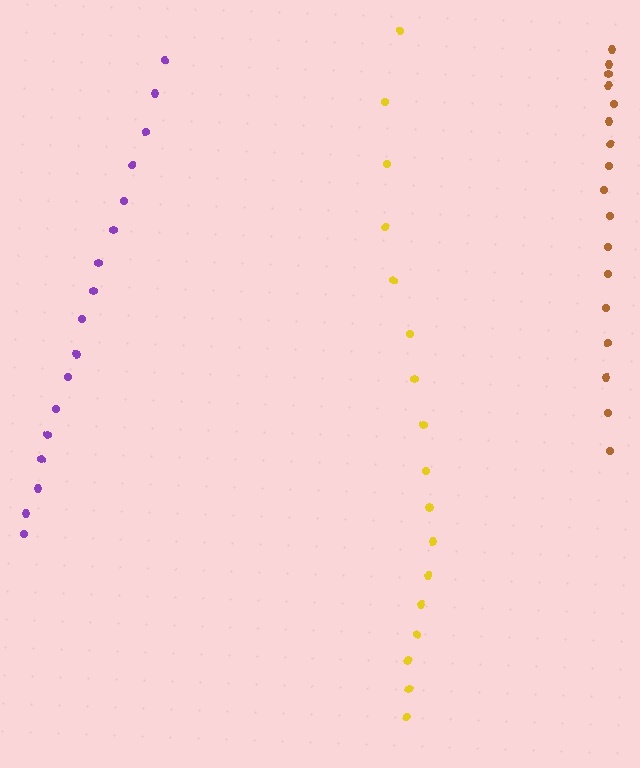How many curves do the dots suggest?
There are 3 distinct paths.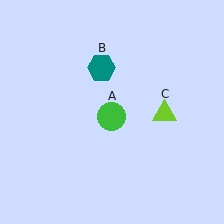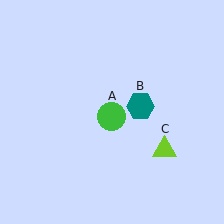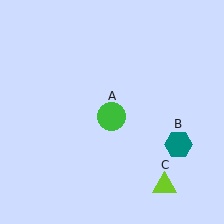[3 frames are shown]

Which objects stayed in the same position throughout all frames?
Green circle (object A) remained stationary.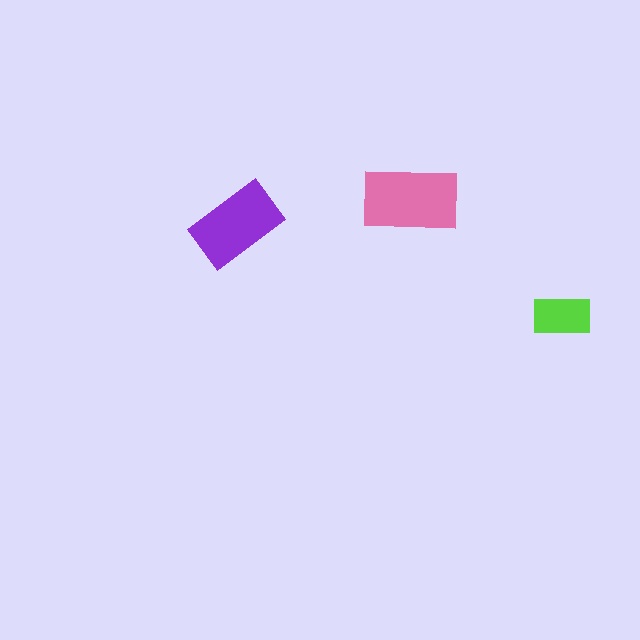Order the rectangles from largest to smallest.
the pink one, the purple one, the lime one.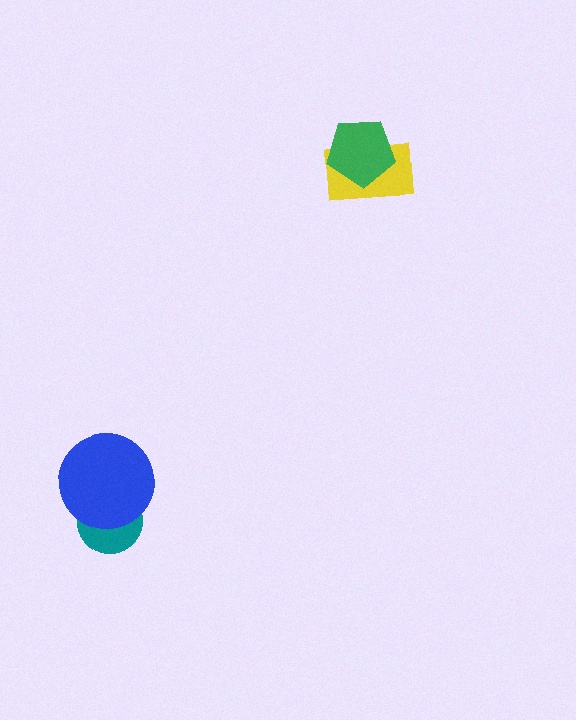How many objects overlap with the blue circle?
1 object overlaps with the blue circle.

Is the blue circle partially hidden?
No, no other shape covers it.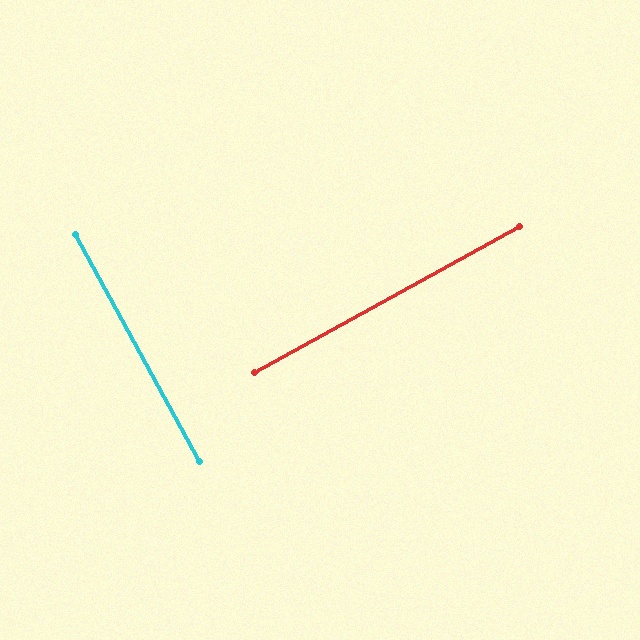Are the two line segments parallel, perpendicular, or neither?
Perpendicular — they meet at approximately 90°.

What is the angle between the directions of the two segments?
Approximately 90 degrees.